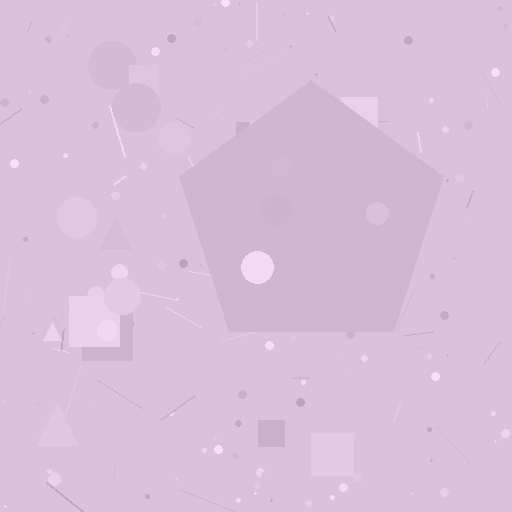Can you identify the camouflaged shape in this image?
The camouflaged shape is a pentagon.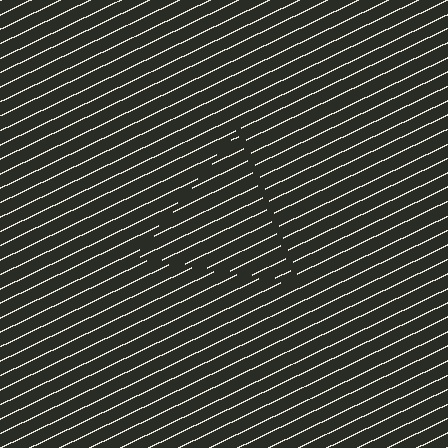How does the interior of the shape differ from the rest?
The interior of the shape contains the same grating, shifted by half a period — the contour is defined by the phase discontinuity where line-ends from the inner and outer gratings abut.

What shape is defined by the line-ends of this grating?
An illusory triangle. The interior of the shape contains the same grating, shifted by half a period — the contour is defined by the phase discontinuity where line-ends from the inner and outer gratings abut.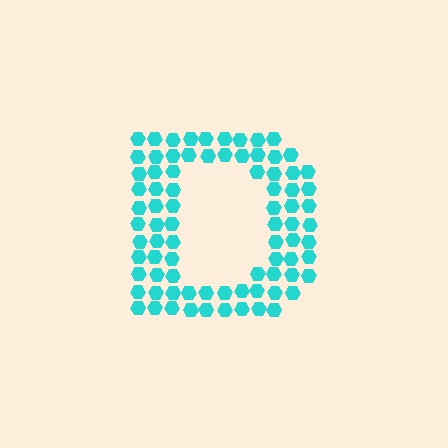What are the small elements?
The small elements are hexagons.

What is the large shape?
The large shape is the letter D.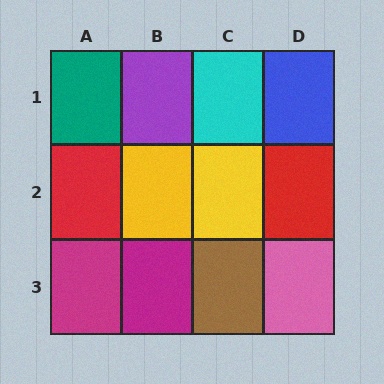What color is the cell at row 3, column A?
Magenta.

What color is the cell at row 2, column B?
Yellow.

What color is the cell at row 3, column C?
Brown.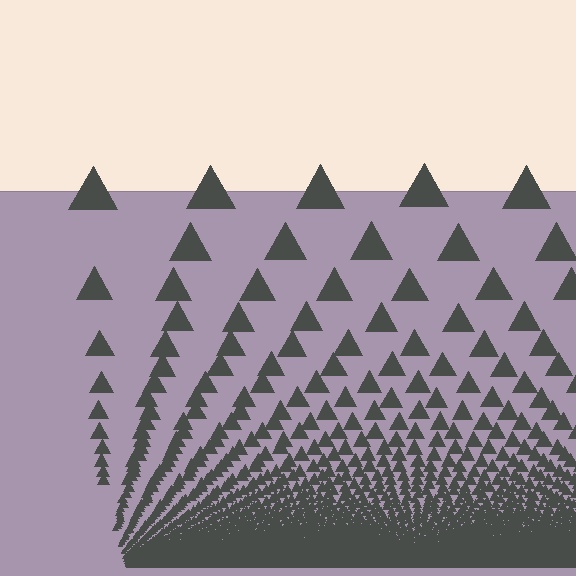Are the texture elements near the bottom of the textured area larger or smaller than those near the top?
Smaller. The gradient is inverted — elements near the bottom are smaller and denser.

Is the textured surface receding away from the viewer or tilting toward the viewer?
The surface appears to tilt toward the viewer. Texture elements get larger and sparser toward the top.